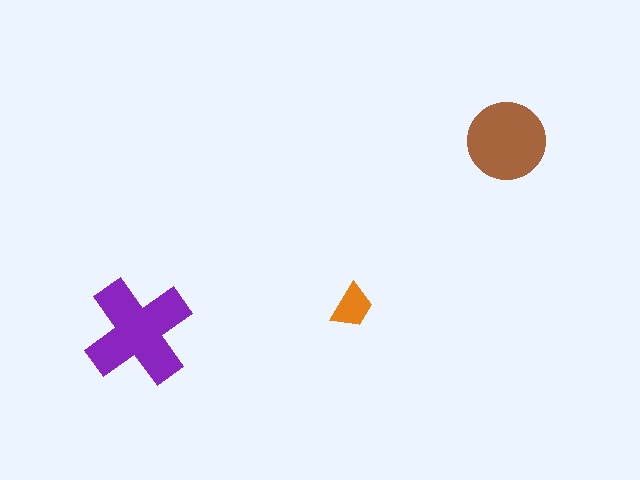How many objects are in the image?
There are 3 objects in the image.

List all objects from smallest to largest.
The orange trapezoid, the brown circle, the purple cross.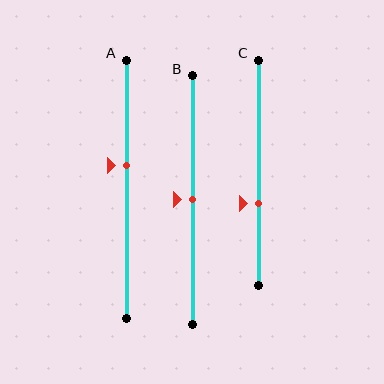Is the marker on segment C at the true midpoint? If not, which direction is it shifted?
No, the marker on segment C is shifted downward by about 13% of the segment length.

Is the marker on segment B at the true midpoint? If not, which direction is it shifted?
Yes, the marker on segment B is at the true midpoint.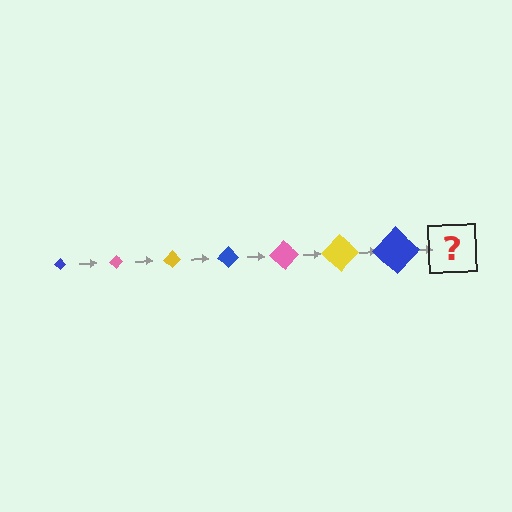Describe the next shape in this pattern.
It should be a pink diamond, larger than the previous one.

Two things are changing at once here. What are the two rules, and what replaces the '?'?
The two rules are that the diamond grows larger each step and the color cycles through blue, pink, and yellow. The '?' should be a pink diamond, larger than the previous one.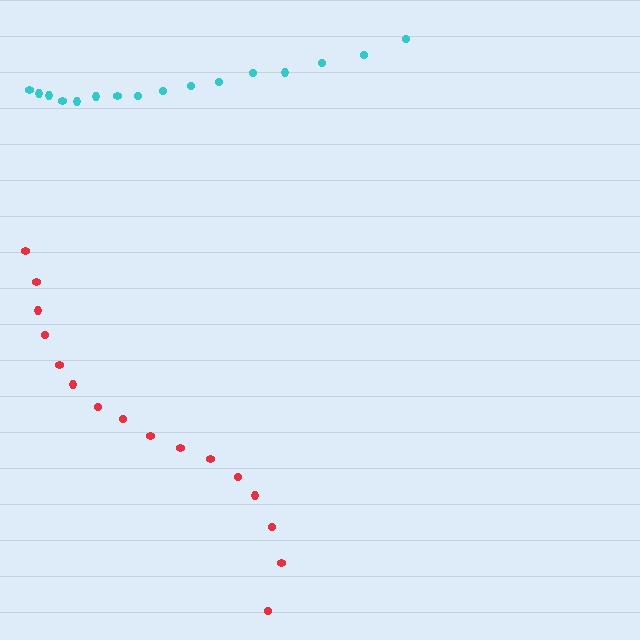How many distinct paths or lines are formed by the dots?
There are 2 distinct paths.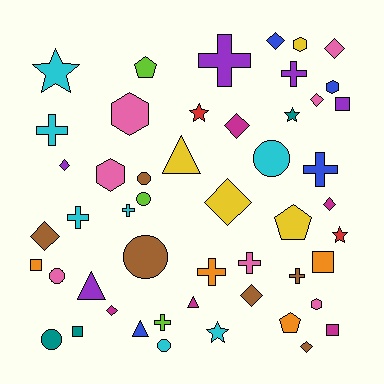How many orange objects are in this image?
There are 4 orange objects.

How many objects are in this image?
There are 50 objects.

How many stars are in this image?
There are 5 stars.